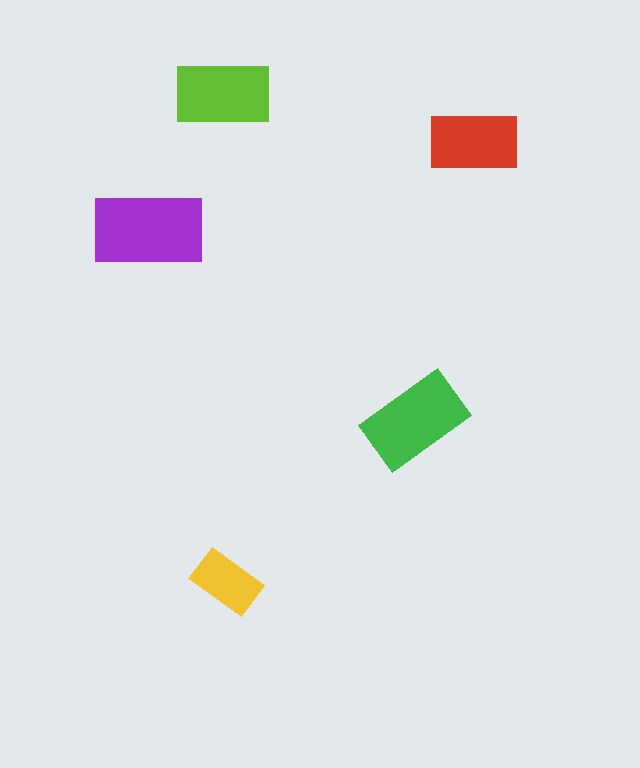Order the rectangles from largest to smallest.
the purple one, the green one, the lime one, the red one, the yellow one.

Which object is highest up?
The lime rectangle is topmost.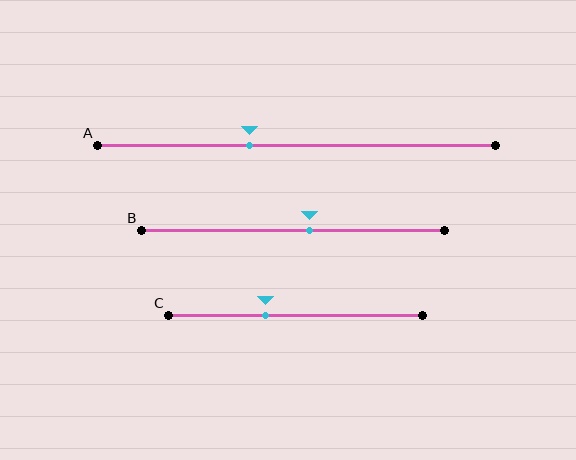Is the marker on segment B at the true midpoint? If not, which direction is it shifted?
No, the marker on segment B is shifted to the right by about 6% of the segment length.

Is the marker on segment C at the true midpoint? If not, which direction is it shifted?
No, the marker on segment C is shifted to the left by about 12% of the segment length.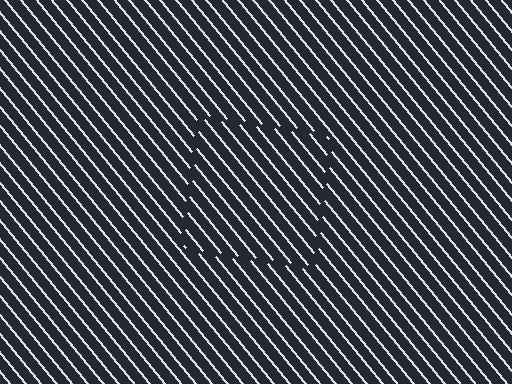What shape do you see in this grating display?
An illusory square. The interior of the shape contains the same grating, shifted by half a period — the contour is defined by the phase discontinuity where line-ends from the inner and outer gratings abut.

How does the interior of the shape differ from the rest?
The interior of the shape contains the same grating, shifted by half a period — the contour is defined by the phase discontinuity where line-ends from the inner and outer gratings abut.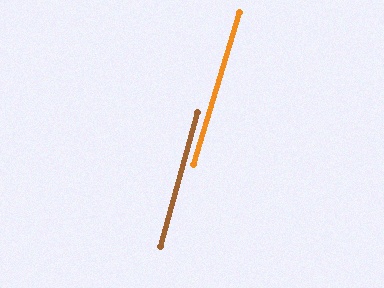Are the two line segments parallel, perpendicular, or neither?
Parallel — their directions differ by only 1.1°.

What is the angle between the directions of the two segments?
Approximately 1 degree.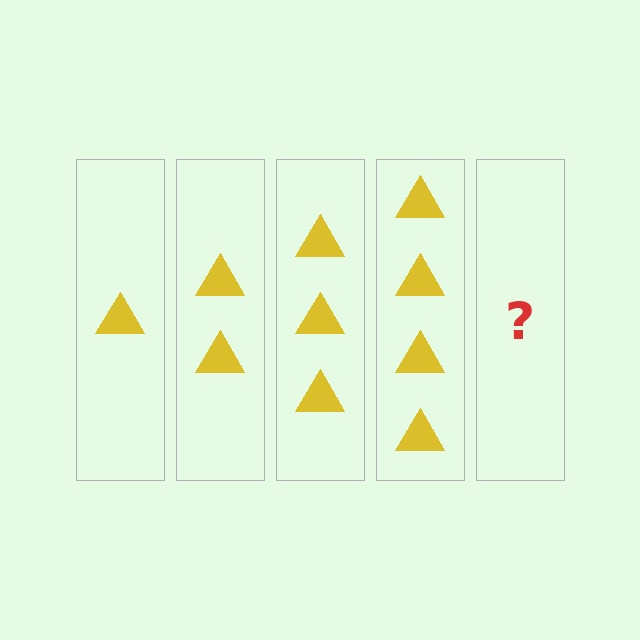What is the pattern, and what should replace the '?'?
The pattern is that each step adds one more triangle. The '?' should be 5 triangles.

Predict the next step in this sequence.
The next step is 5 triangles.